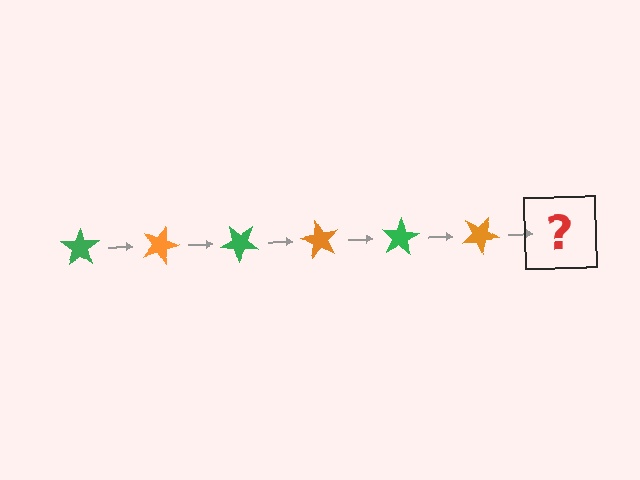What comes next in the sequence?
The next element should be a green star, rotated 120 degrees from the start.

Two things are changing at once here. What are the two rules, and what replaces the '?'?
The two rules are that it rotates 20 degrees each step and the color cycles through green and orange. The '?' should be a green star, rotated 120 degrees from the start.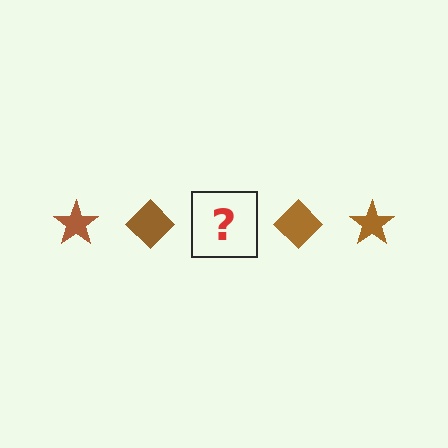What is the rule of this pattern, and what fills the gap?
The rule is that the pattern cycles through star, diamond shapes in brown. The gap should be filled with a brown star.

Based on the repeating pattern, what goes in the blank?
The blank should be a brown star.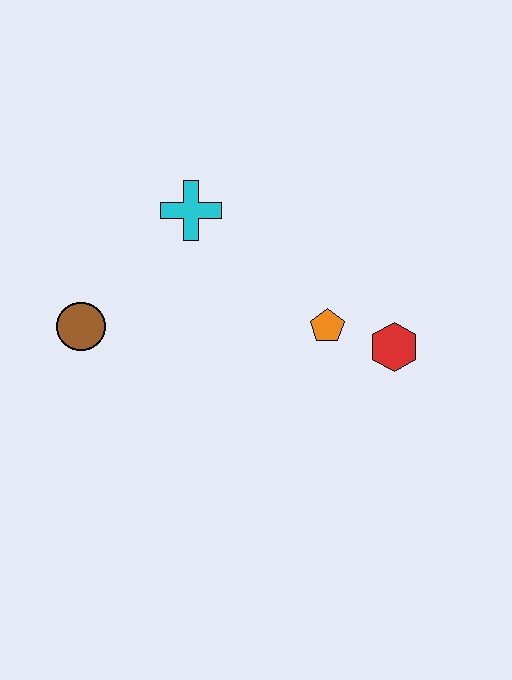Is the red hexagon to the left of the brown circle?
No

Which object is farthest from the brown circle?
The red hexagon is farthest from the brown circle.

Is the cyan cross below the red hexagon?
No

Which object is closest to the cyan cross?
The brown circle is closest to the cyan cross.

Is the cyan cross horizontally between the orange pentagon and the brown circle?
Yes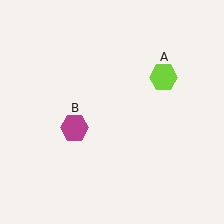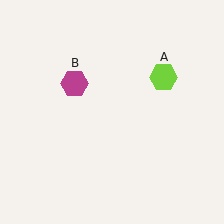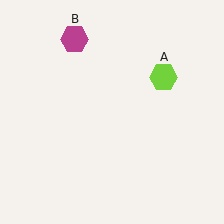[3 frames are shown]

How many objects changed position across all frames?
1 object changed position: magenta hexagon (object B).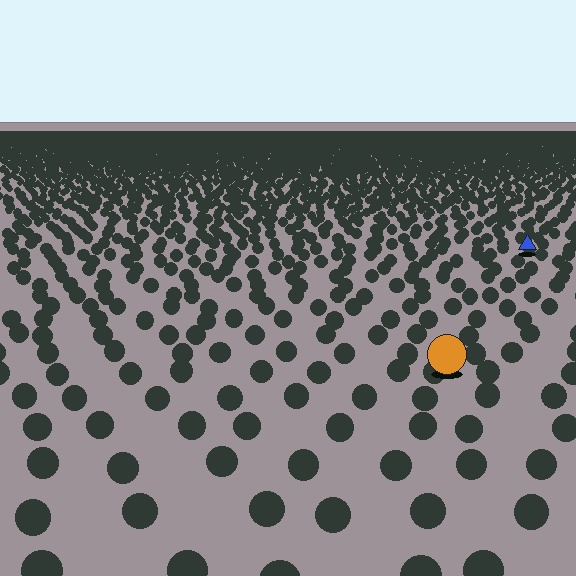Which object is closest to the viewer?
The orange circle is closest. The texture marks near it are larger and more spread out.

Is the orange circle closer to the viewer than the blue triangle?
Yes. The orange circle is closer — you can tell from the texture gradient: the ground texture is coarser near it.